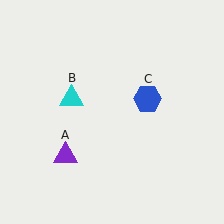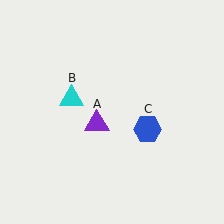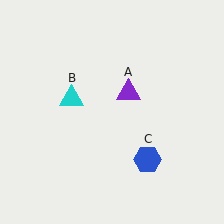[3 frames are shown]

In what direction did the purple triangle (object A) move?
The purple triangle (object A) moved up and to the right.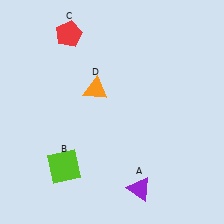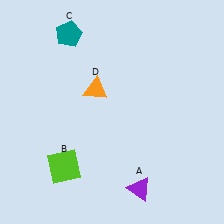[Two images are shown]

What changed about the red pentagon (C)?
In Image 1, C is red. In Image 2, it changed to teal.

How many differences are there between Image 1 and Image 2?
There is 1 difference between the two images.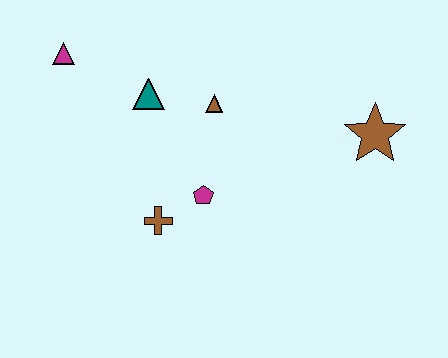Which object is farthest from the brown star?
The magenta triangle is farthest from the brown star.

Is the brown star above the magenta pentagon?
Yes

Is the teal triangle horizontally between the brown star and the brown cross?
No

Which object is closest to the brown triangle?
The teal triangle is closest to the brown triangle.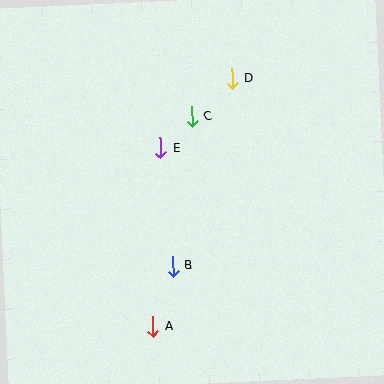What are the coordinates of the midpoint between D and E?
The midpoint between D and E is at (196, 113).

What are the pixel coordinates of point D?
Point D is at (232, 79).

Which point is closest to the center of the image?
Point E at (161, 148) is closest to the center.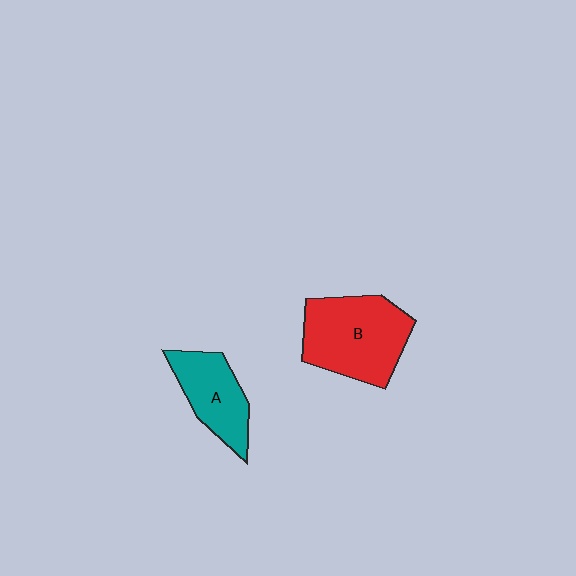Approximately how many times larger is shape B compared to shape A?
Approximately 1.5 times.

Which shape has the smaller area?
Shape A (teal).